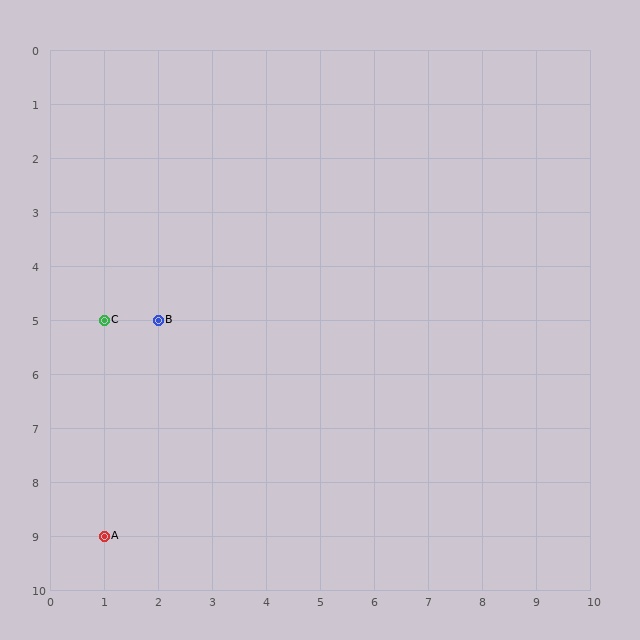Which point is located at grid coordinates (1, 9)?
Point A is at (1, 9).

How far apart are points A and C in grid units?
Points A and C are 4 rows apart.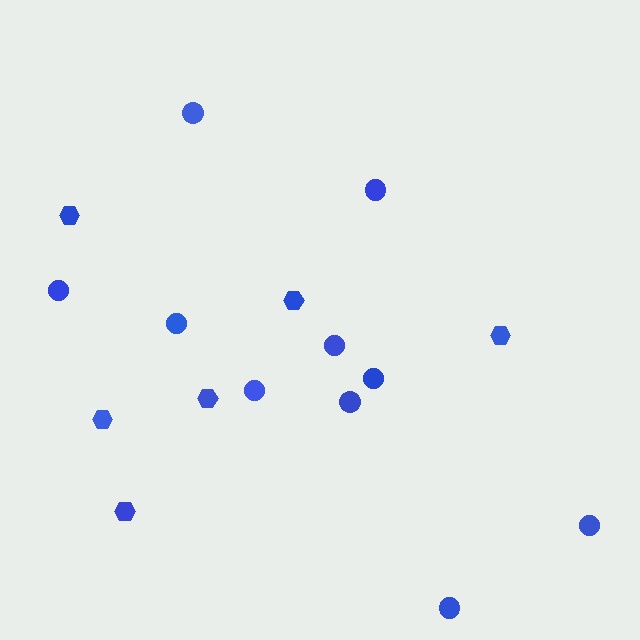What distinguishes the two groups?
There are 2 groups: one group of circles (10) and one group of hexagons (6).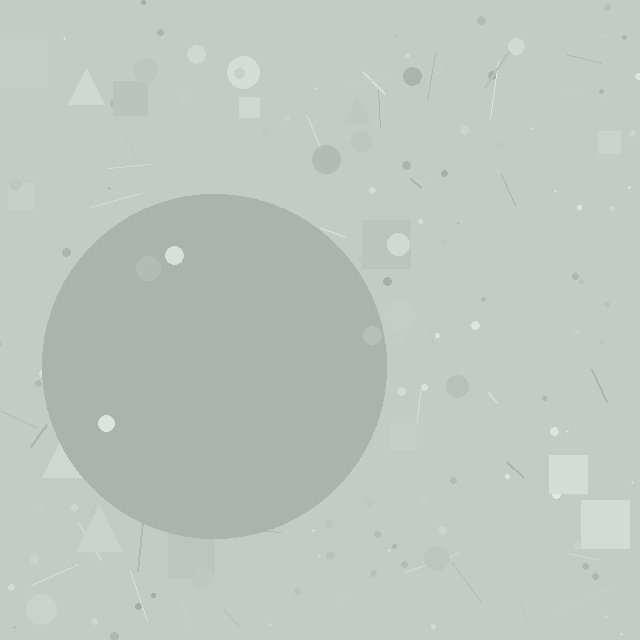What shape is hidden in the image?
A circle is hidden in the image.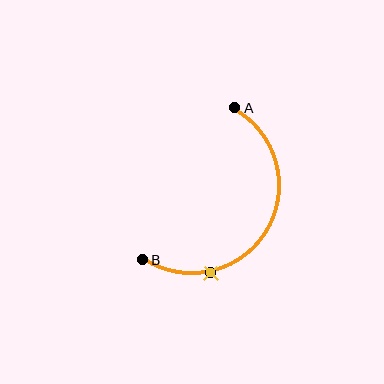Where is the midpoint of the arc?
The arc midpoint is the point on the curve farthest from the straight line joining A and B. It sits to the right of that line.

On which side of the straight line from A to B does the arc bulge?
The arc bulges to the right of the straight line connecting A and B.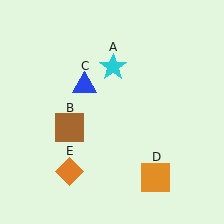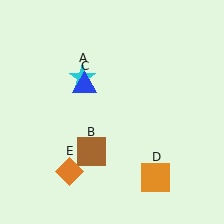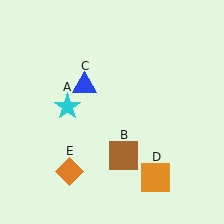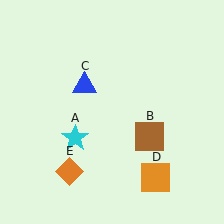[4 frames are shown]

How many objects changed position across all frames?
2 objects changed position: cyan star (object A), brown square (object B).